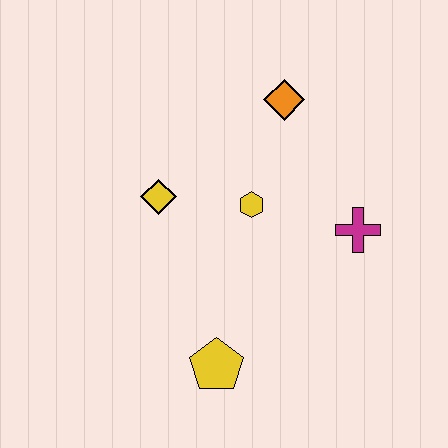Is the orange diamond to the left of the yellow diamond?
No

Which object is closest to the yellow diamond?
The yellow hexagon is closest to the yellow diamond.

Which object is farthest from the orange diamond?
The yellow pentagon is farthest from the orange diamond.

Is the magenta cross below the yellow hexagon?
Yes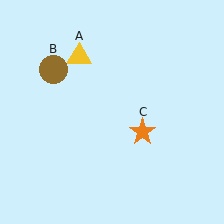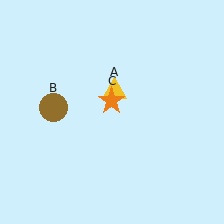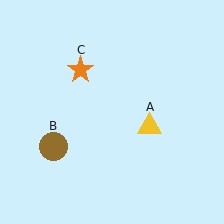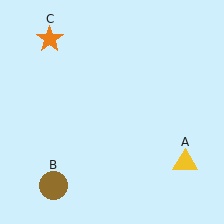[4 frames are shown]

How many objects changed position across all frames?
3 objects changed position: yellow triangle (object A), brown circle (object B), orange star (object C).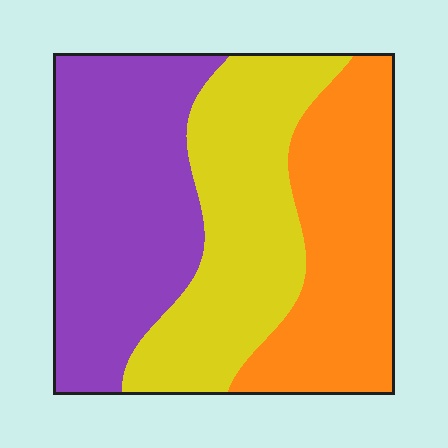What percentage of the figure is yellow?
Yellow covers 32% of the figure.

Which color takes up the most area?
Purple, at roughly 40%.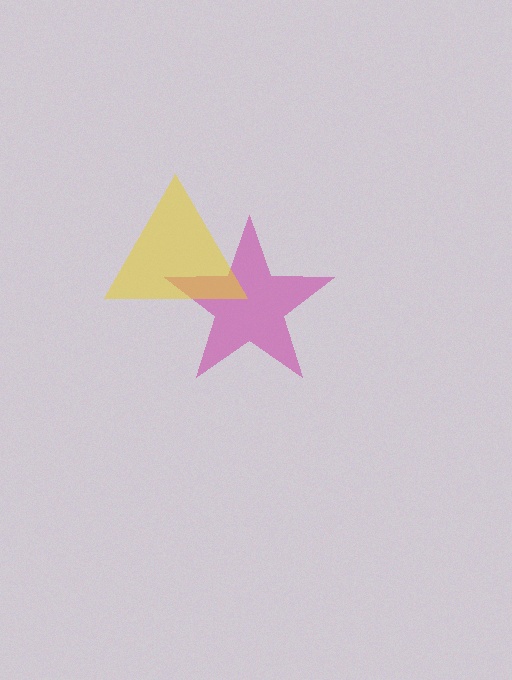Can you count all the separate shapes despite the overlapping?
Yes, there are 2 separate shapes.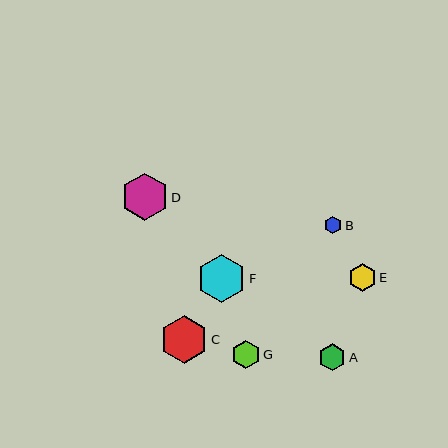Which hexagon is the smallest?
Hexagon B is the smallest with a size of approximately 18 pixels.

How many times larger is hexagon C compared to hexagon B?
Hexagon C is approximately 2.7 times the size of hexagon B.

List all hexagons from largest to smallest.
From largest to smallest: F, C, D, G, E, A, B.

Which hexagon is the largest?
Hexagon F is the largest with a size of approximately 48 pixels.